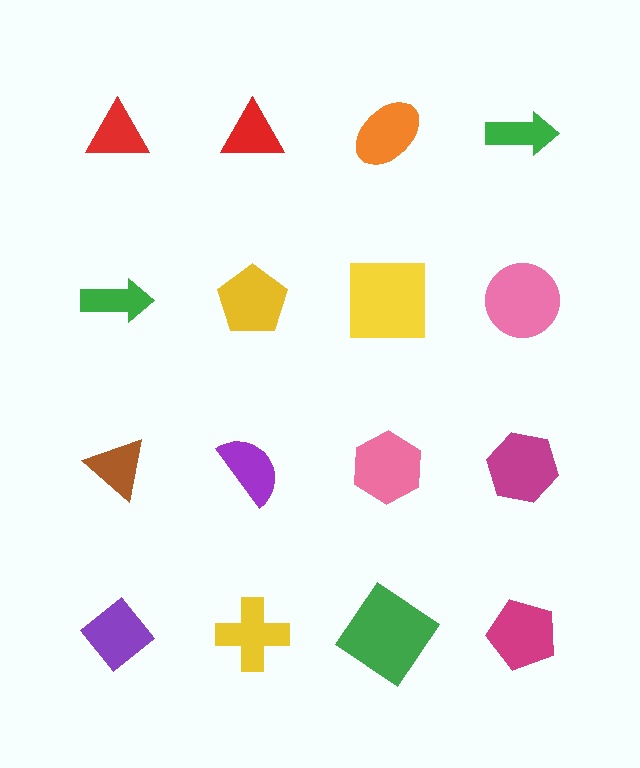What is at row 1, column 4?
A green arrow.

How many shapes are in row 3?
4 shapes.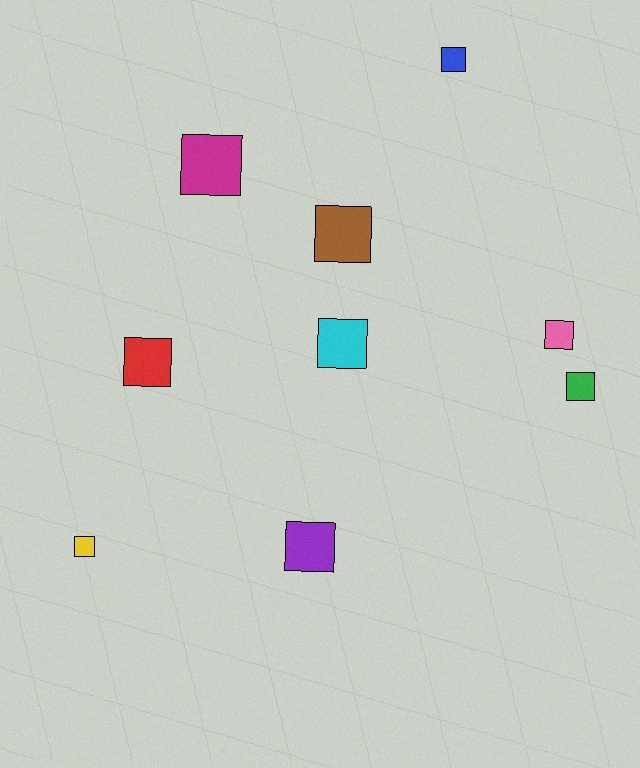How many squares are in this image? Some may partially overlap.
There are 9 squares.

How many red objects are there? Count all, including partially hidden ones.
There is 1 red object.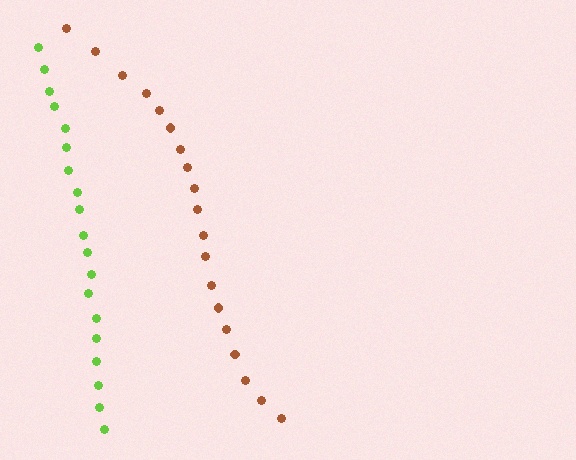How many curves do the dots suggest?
There are 2 distinct paths.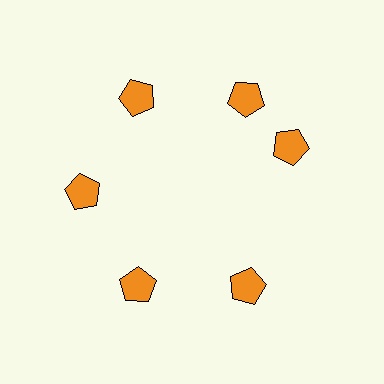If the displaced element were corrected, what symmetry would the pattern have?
It would have 6-fold rotational symmetry — the pattern would map onto itself every 60 degrees.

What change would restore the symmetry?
The symmetry would be restored by rotating it back into even spacing with its neighbors so that all 6 pentagons sit at equal angles and equal distance from the center.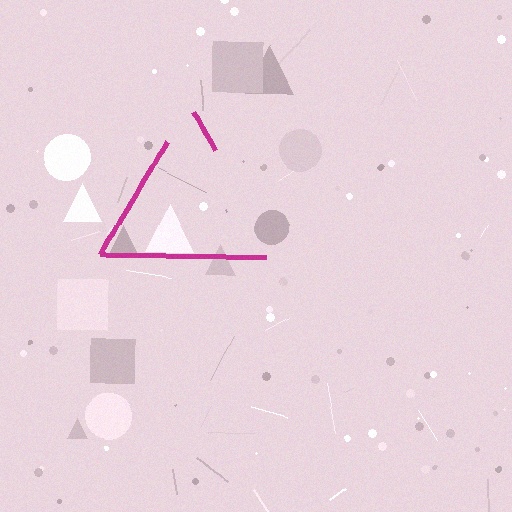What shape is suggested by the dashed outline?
The dashed outline suggests a triangle.